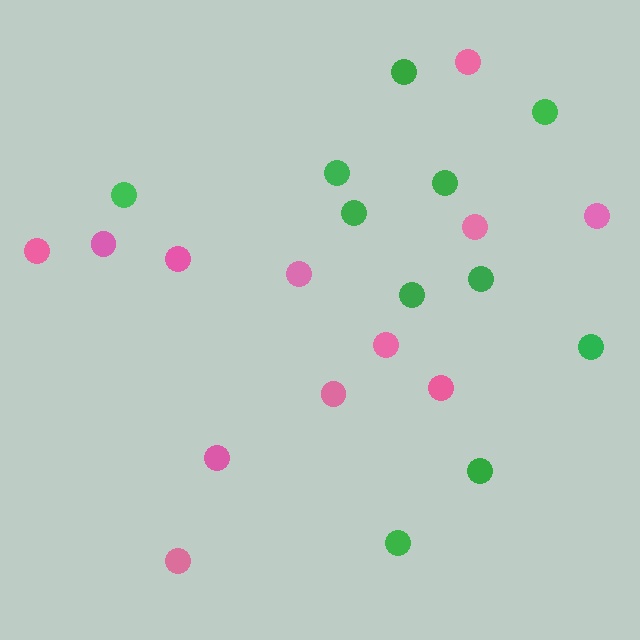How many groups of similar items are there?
There are 2 groups: one group of green circles (11) and one group of pink circles (12).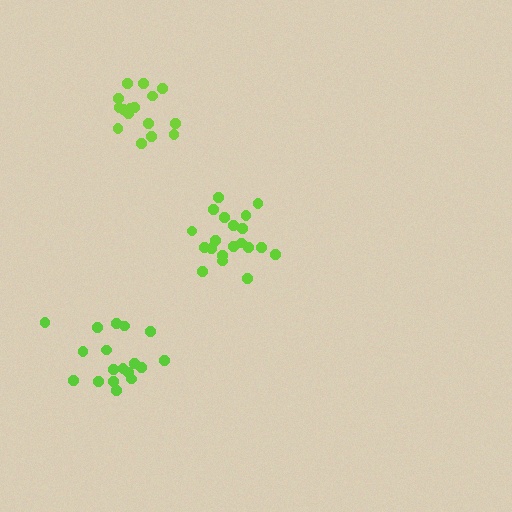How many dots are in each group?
Group 1: 16 dots, Group 2: 18 dots, Group 3: 20 dots (54 total).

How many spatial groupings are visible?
There are 3 spatial groupings.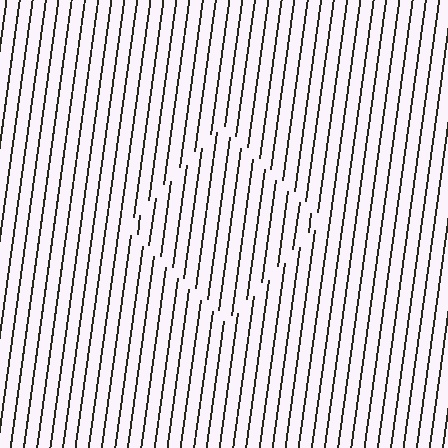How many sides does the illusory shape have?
4 sides — the line-ends trace a square.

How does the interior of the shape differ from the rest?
The interior of the shape contains the same grating, shifted by half a period — the contour is defined by the phase discontinuity where line-ends from the inner and outer gratings abut.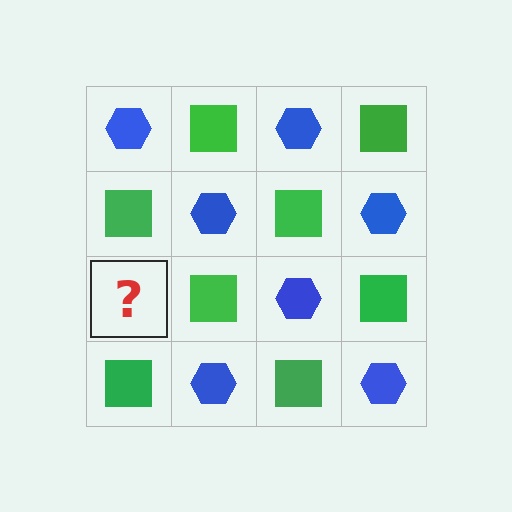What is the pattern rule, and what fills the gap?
The rule is that it alternates blue hexagon and green square in a checkerboard pattern. The gap should be filled with a blue hexagon.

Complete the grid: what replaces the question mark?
The question mark should be replaced with a blue hexagon.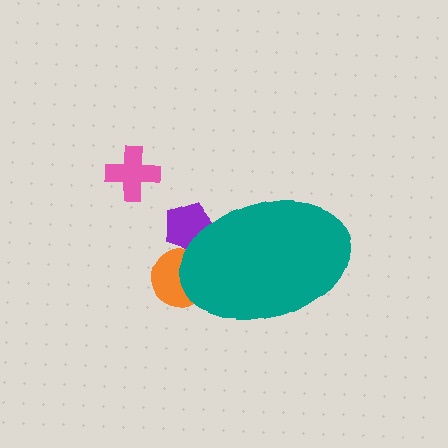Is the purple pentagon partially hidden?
Yes, the purple pentagon is partially hidden behind the teal ellipse.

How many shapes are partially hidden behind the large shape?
2 shapes are partially hidden.